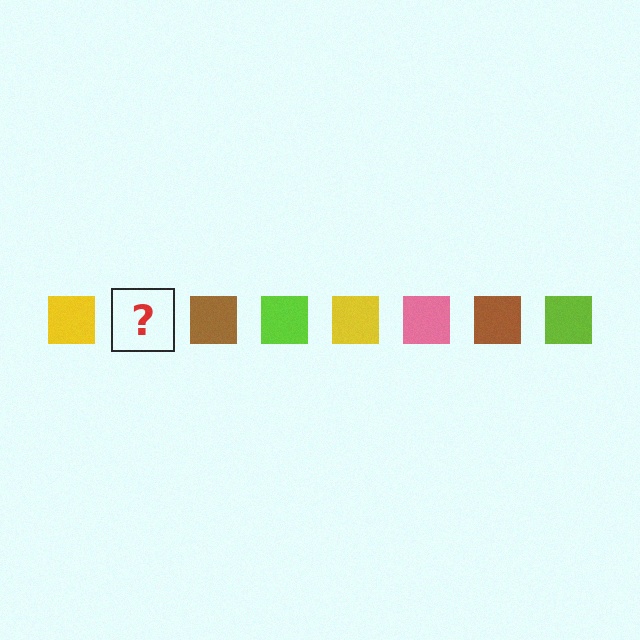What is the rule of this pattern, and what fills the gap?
The rule is that the pattern cycles through yellow, pink, brown, lime squares. The gap should be filled with a pink square.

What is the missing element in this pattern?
The missing element is a pink square.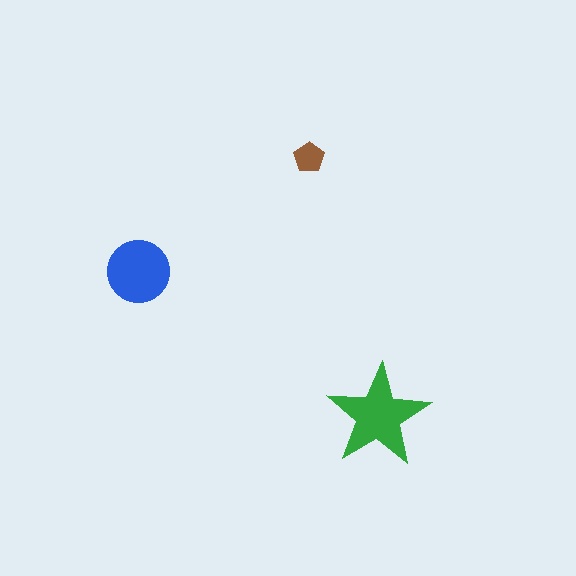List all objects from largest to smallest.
The green star, the blue circle, the brown pentagon.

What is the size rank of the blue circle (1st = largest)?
2nd.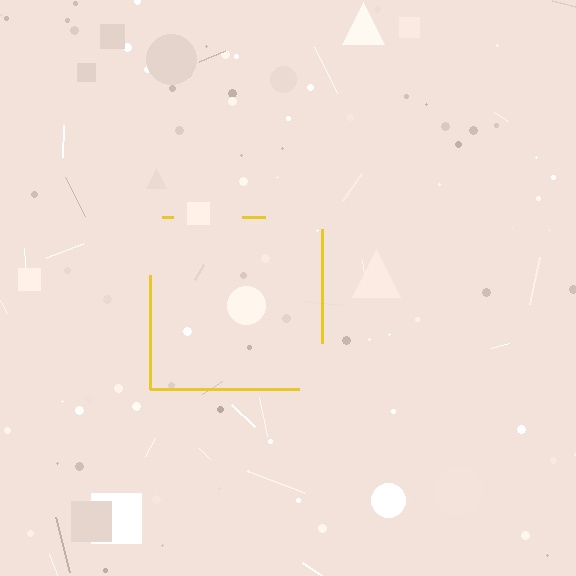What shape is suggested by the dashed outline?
The dashed outline suggests a square.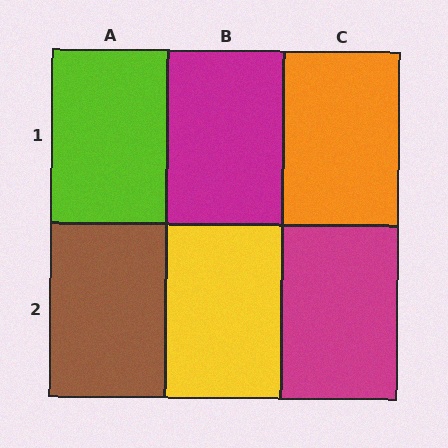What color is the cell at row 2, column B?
Yellow.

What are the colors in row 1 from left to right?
Lime, magenta, orange.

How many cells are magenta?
2 cells are magenta.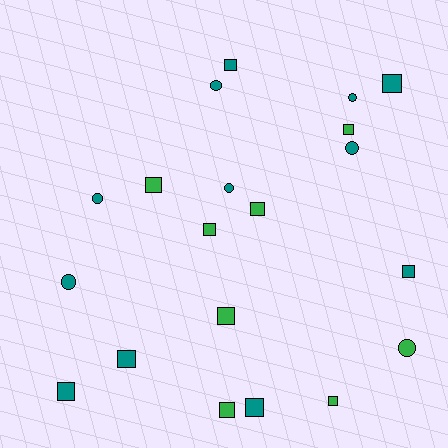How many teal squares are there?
There are 6 teal squares.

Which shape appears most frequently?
Square, with 13 objects.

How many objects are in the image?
There are 20 objects.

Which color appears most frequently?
Teal, with 12 objects.